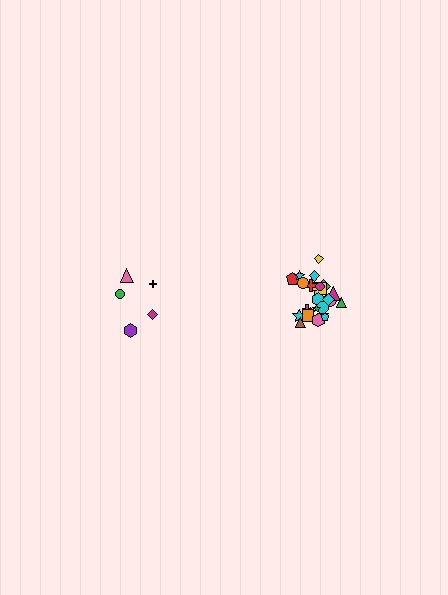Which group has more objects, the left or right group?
The right group.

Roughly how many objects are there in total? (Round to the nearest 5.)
Roughly 30 objects in total.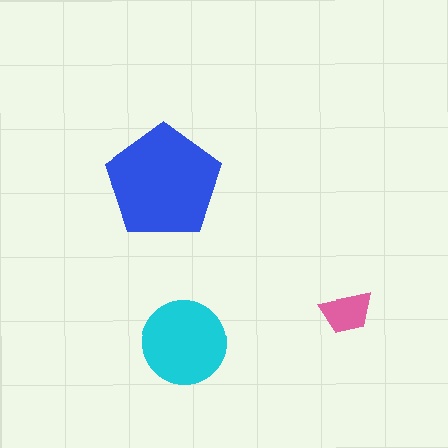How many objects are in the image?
There are 3 objects in the image.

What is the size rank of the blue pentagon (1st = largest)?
1st.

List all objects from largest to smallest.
The blue pentagon, the cyan circle, the pink trapezoid.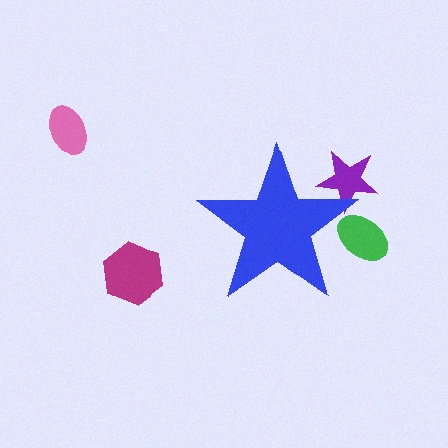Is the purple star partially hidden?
Yes, the purple star is partially hidden behind the blue star.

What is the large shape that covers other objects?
A blue star.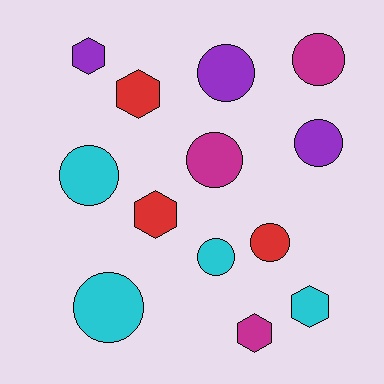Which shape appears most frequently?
Circle, with 8 objects.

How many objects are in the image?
There are 13 objects.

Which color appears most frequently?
Cyan, with 4 objects.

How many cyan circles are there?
There are 3 cyan circles.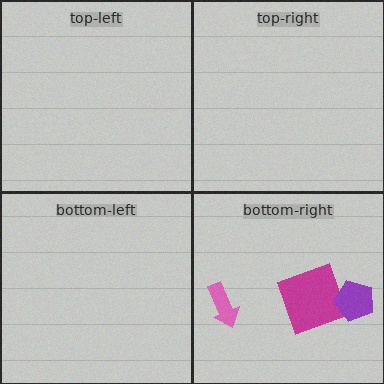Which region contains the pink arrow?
The bottom-right region.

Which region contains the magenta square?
The bottom-right region.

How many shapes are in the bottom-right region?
3.